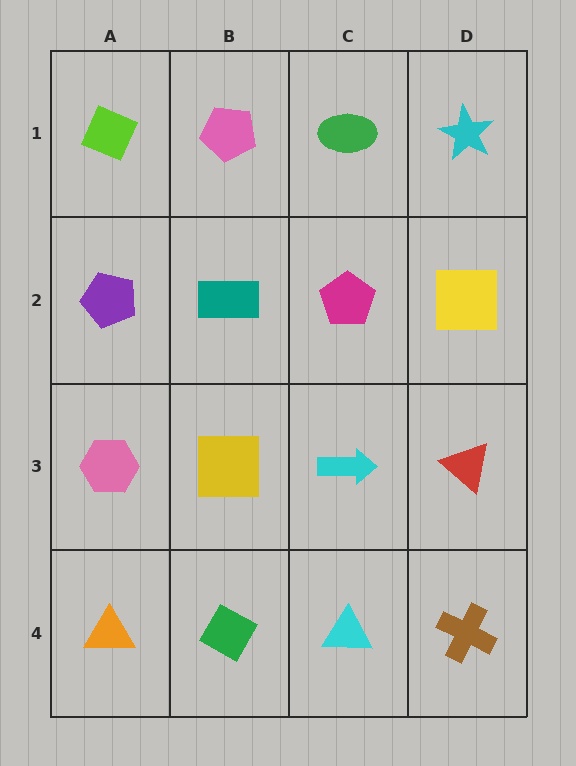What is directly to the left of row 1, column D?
A green ellipse.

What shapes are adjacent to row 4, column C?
A cyan arrow (row 3, column C), a green diamond (row 4, column B), a brown cross (row 4, column D).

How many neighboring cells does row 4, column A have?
2.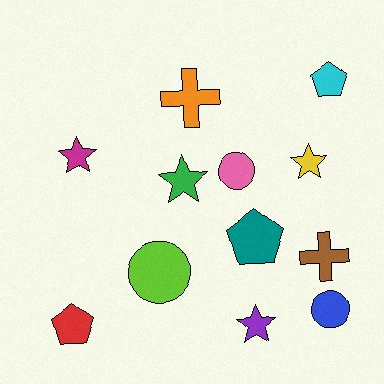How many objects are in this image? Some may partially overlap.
There are 12 objects.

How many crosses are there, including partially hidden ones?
There are 2 crosses.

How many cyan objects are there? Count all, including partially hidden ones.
There is 1 cyan object.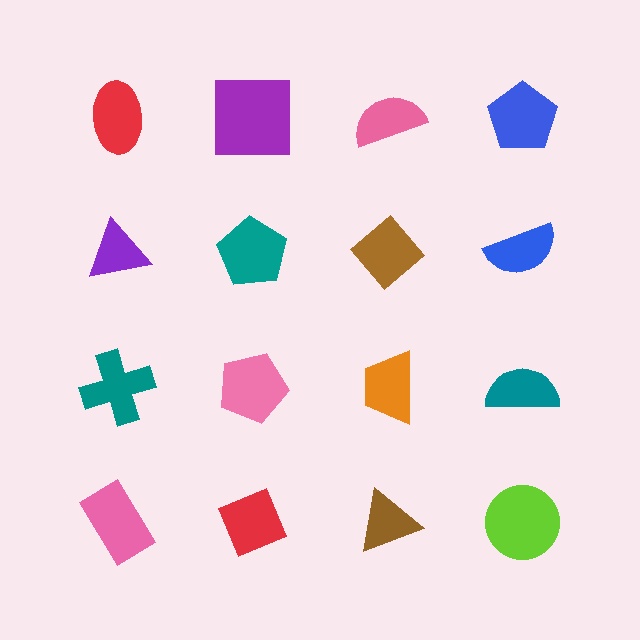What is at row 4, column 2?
A red diamond.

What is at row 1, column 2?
A purple square.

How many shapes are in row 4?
4 shapes.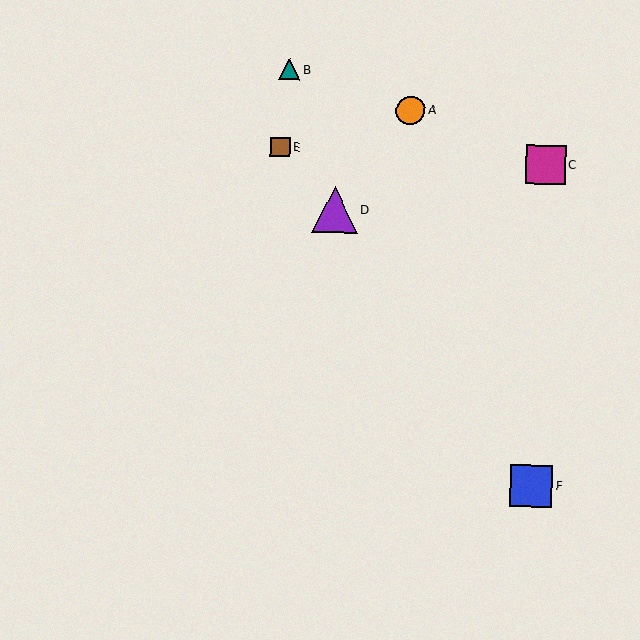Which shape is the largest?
The purple triangle (labeled D) is the largest.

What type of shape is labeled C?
Shape C is a magenta square.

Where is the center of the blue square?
The center of the blue square is at (531, 486).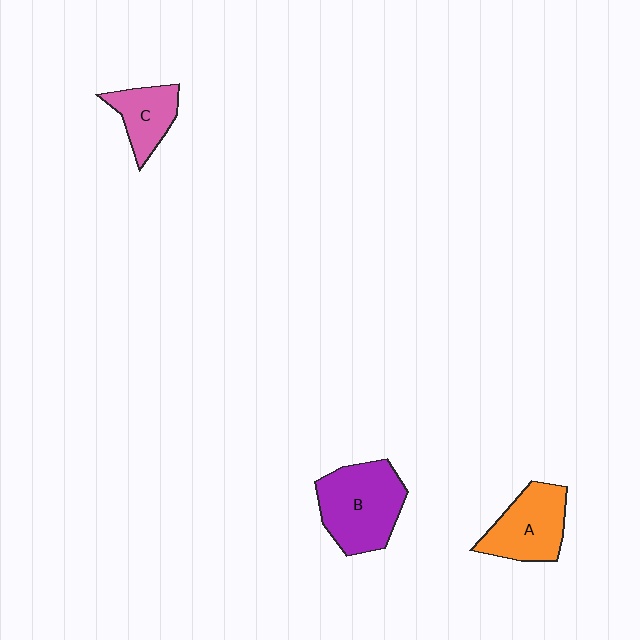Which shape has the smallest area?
Shape C (pink).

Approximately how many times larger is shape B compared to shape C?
Approximately 1.8 times.